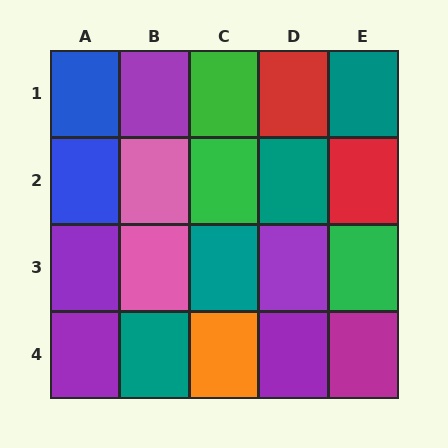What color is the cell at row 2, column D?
Teal.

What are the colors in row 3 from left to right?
Purple, pink, teal, purple, green.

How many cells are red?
2 cells are red.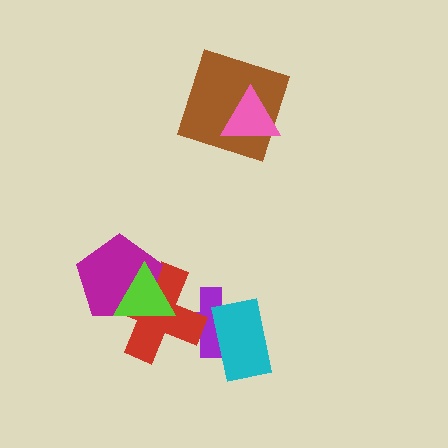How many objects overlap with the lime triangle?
2 objects overlap with the lime triangle.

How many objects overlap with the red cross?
3 objects overlap with the red cross.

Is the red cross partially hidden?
Yes, it is partially covered by another shape.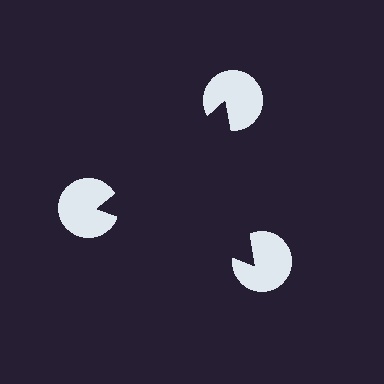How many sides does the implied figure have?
3 sides.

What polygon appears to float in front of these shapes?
An illusory triangle — its edges are inferred from the aligned wedge cuts in the pac-man discs, not physically drawn.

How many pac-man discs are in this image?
There are 3 — one at each vertex of the illusory triangle.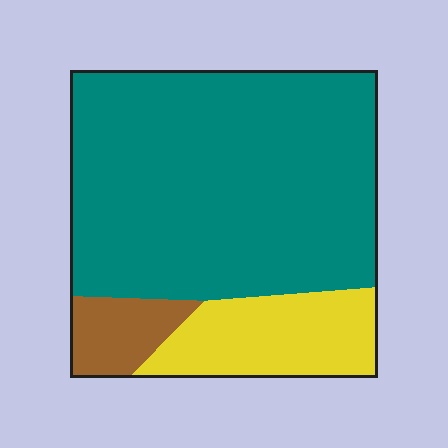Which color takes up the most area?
Teal, at roughly 75%.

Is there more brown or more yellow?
Yellow.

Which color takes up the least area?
Brown, at roughly 10%.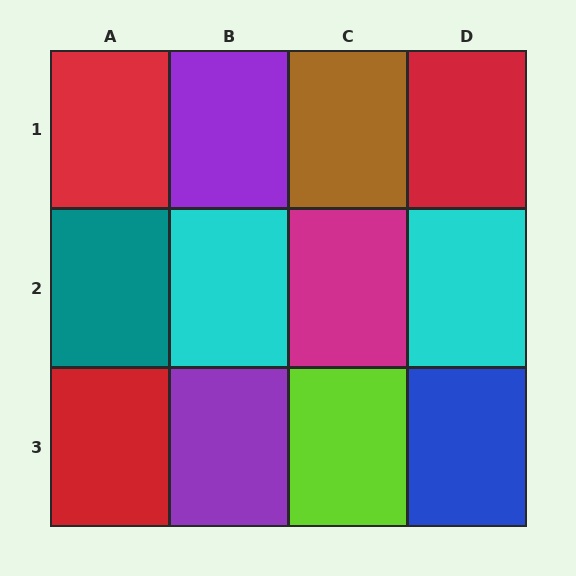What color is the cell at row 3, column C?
Lime.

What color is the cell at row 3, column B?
Purple.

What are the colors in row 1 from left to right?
Red, purple, brown, red.